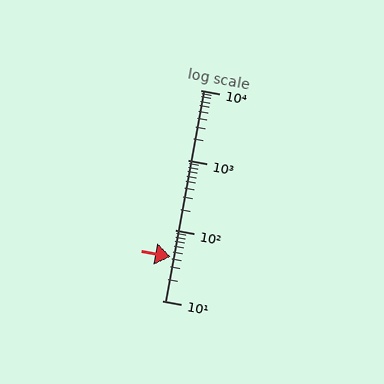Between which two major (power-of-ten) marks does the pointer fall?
The pointer is between 10 and 100.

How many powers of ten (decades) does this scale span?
The scale spans 3 decades, from 10 to 10000.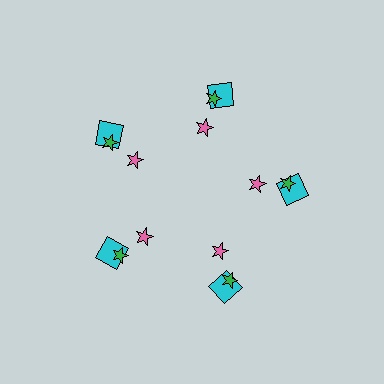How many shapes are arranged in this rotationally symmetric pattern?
There are 15 shapes, arranged in 5 groups of 3.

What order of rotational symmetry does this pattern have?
This pattern has 5-fold rotational symmetry.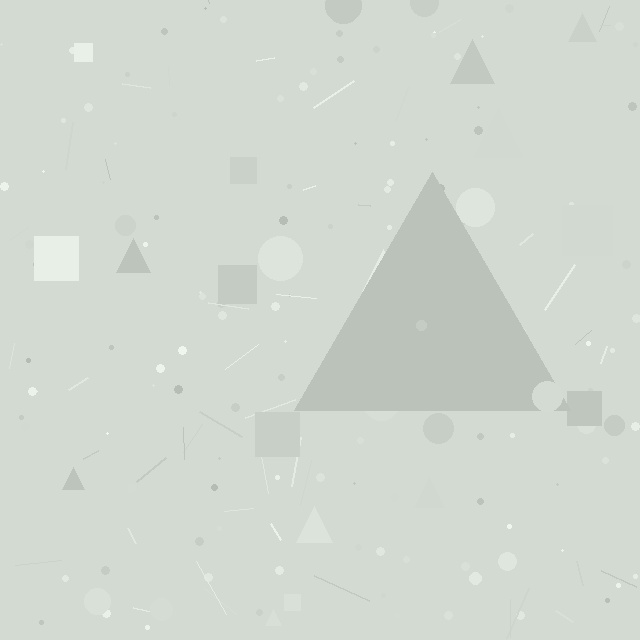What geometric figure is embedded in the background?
A triangle is embedded in the background.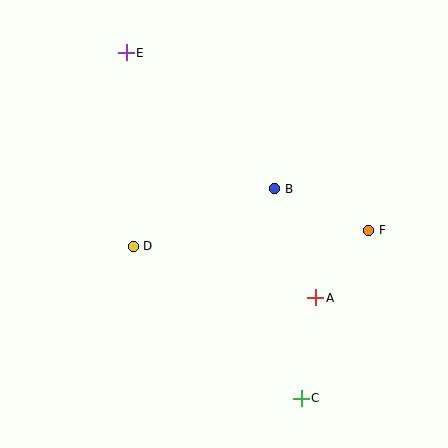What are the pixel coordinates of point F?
Point F is at (369, 230).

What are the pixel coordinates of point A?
Point A is at (316, 298).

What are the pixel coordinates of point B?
Point B is at (275, 189).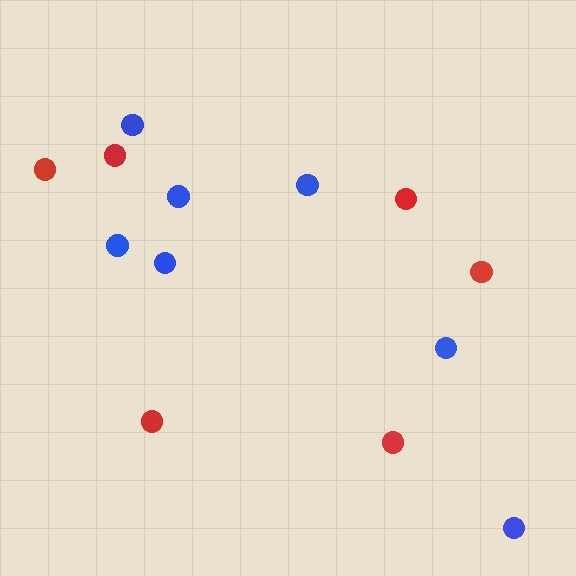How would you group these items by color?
There are 2 groups: one group of blue circles (7) and one group of red circles (6).